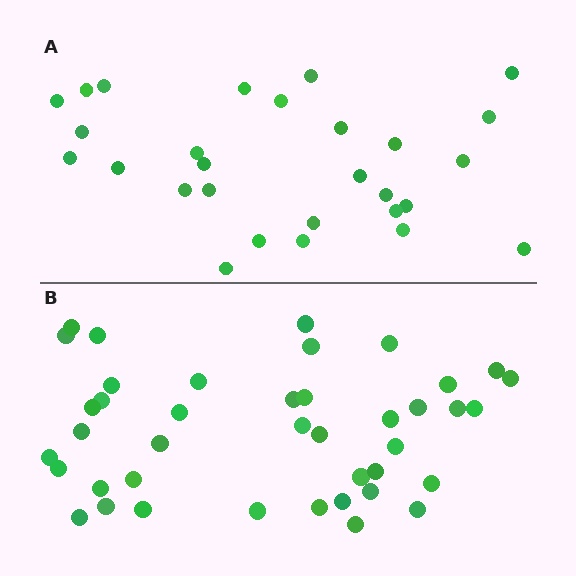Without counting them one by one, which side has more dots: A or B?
Region B (the bottom region) has more dots.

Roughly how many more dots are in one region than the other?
Region B has approximately 15 more dots than region A.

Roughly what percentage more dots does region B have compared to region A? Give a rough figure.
About 45% more.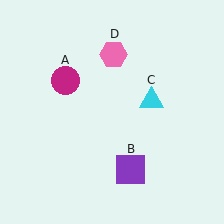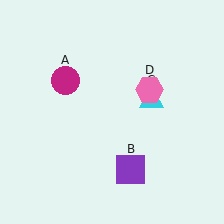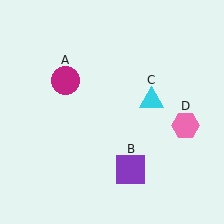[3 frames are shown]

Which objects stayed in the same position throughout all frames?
Magenta circle (object A) and purple square (object B) and cyan triangle (object C) remained stationary.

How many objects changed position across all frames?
1 object changed position: pink hexagon (object D).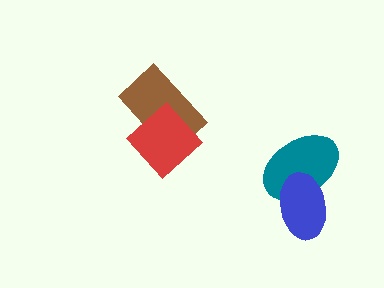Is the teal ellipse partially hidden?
Yes, it is partially covered by another shape.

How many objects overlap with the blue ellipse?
1 object overlaps with the blue ellipse.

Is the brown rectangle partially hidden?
Yes, it is partially covered by another shape.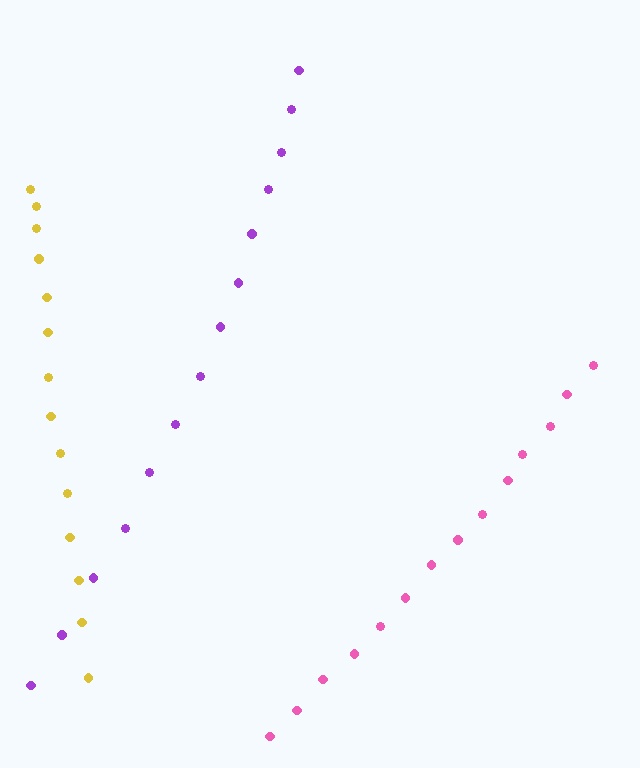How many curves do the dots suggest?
There are 3 distinct paths.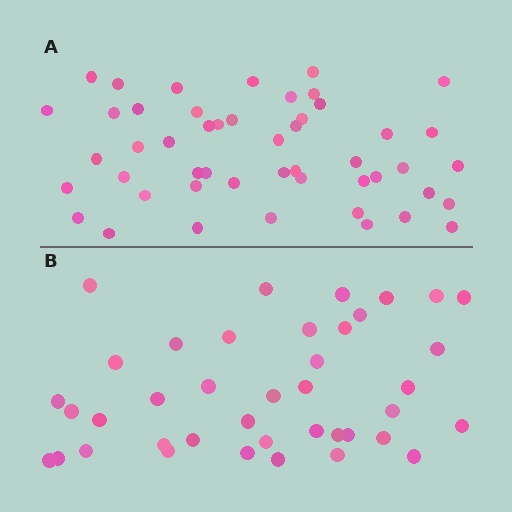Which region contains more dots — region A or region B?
Region A (the top region) has more dots.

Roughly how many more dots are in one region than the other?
Region A has roughly 8 or so more dots than region B.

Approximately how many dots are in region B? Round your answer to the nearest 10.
About 40 dots.